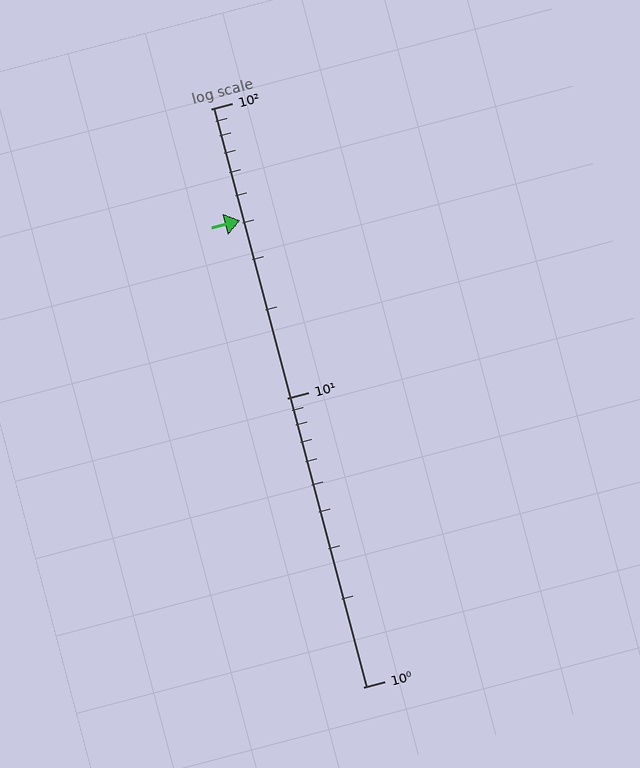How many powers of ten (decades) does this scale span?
The scale spans 2 decades, from 1 to 100.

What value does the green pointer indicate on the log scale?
The pointer indicates approximately 41.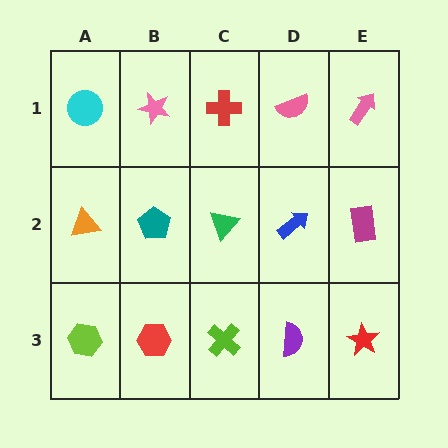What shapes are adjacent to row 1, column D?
A blue arrow (row 2, column D), a red cross (row 1, column C), a pink arrow (row 1, column E).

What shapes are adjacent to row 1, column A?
An orange triangle (row 2, column A), a pink star (row 1, column B).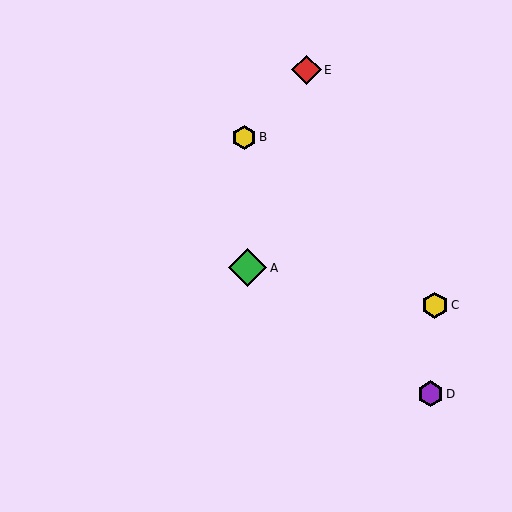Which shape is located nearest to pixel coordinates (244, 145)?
The yellow hexagon (labeled B) at (244, 137) is nearest to that location.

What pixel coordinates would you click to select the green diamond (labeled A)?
Click at (248, 268) to select the green diamond A.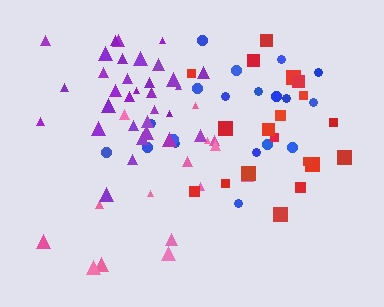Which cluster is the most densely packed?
Purple.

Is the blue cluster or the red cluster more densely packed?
Blue.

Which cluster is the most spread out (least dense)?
Pink.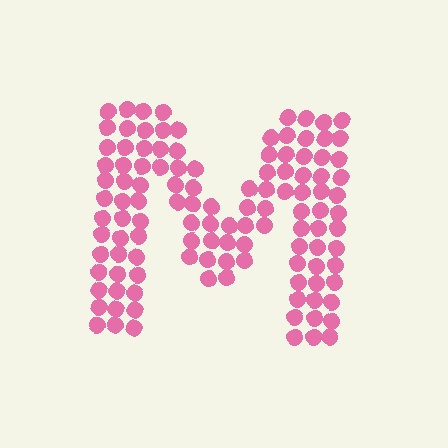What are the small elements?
The small elements are circles.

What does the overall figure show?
The overall figure shows the letter M.